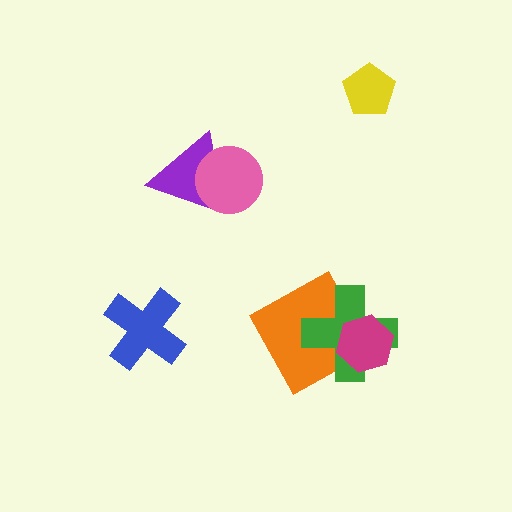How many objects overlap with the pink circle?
1 object overlaps with the pink circle.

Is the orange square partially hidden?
Yes, it is partially covered by another shape.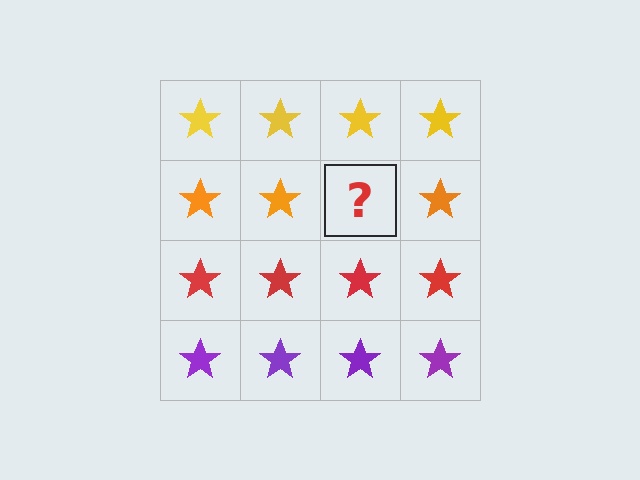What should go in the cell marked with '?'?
The missing cell should contain an orange star.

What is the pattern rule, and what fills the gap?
The rule is that each row has a consistent color. The gap should be filled with an orange star.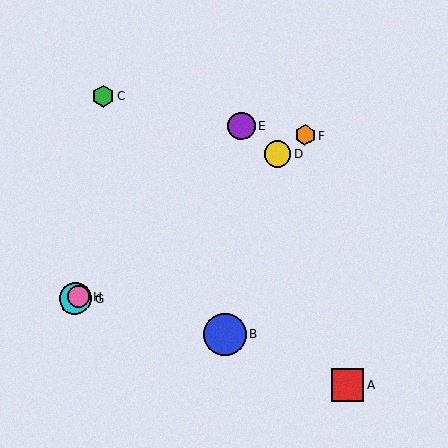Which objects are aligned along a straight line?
Objects D, F, G, H are aligned along a straight line.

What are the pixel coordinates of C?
Object C is at (103, 97).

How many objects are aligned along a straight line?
4 objects (D, F, G, H) are aligned along a straight line.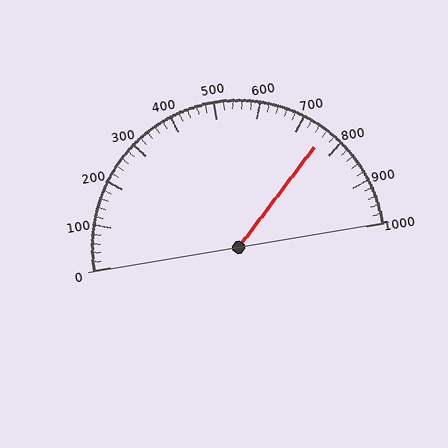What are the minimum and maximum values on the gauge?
The gauge ranges from 0 to 1000.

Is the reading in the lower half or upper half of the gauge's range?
The reading is in the upper half of the range (0 to 1000).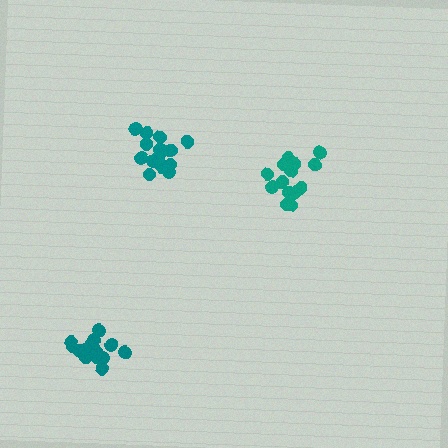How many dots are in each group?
Group 1: 17 dots, Group 2: 15 dots, Group 3: 15 dots (47 total).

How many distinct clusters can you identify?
There are 3 distinct clusters.